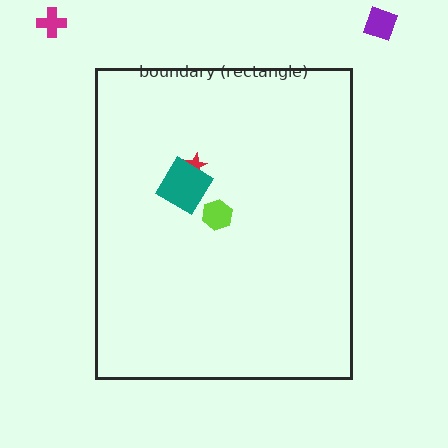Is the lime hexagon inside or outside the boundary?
Inside.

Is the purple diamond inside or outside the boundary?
Outside.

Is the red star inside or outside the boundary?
Inside.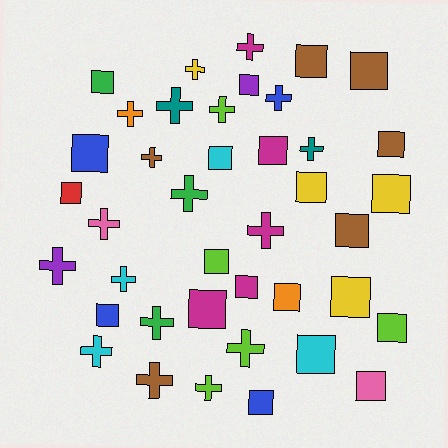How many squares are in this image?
There are 22 squares.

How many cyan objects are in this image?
There are 4 cyan objects.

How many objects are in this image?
There are 40 objects.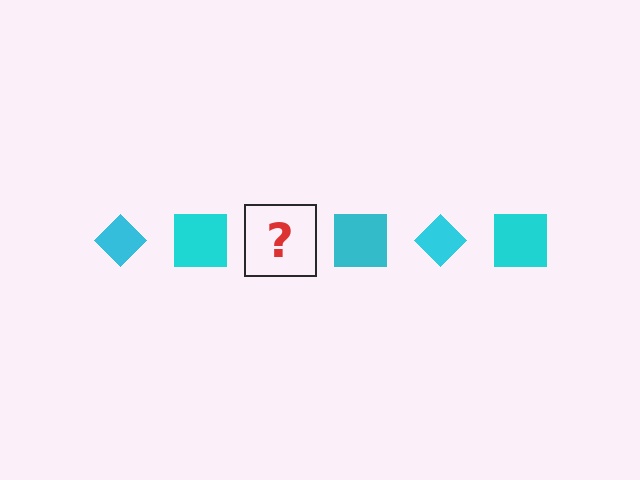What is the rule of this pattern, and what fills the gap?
The rule is that the pattern cycles through diamond, square shapes in cyan. The gap should be filled with a cyan diamond.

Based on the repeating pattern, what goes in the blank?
The blank should be a cyan diamond.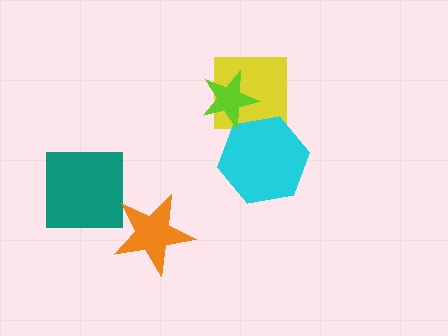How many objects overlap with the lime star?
2 objects overlap with the lime star.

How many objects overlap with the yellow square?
2 objects overlap with the yellow square.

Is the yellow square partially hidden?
Yes, it is partially covered by another shape.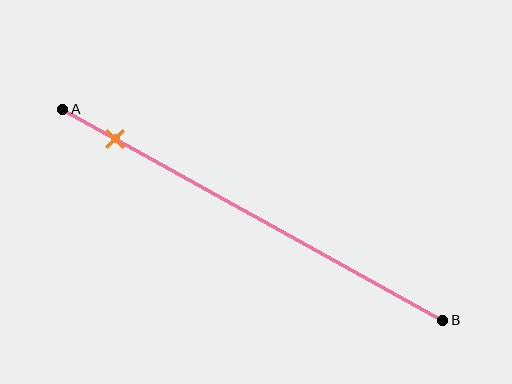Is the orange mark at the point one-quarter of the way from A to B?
No, the mark is at about 15% from A, not at the 25% one-quarter point.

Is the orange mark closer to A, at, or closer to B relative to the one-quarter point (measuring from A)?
The orange mark is closer to point A than the one-quarter point of segment AB.